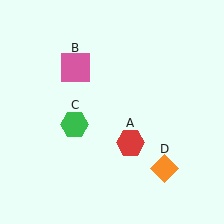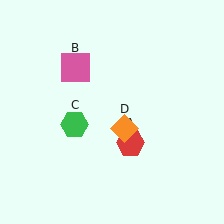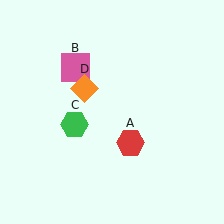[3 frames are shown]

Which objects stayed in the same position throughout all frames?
Red hexagon (object A) and pink square (object B) and green hexagon (object C) remained stationary.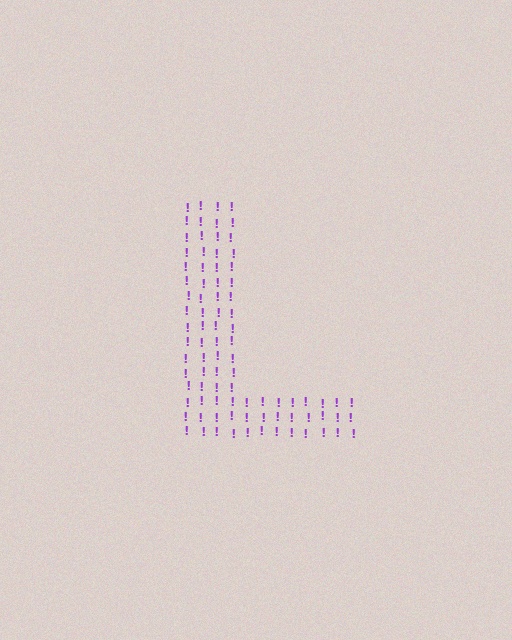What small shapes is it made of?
It is made of small exclamation marks.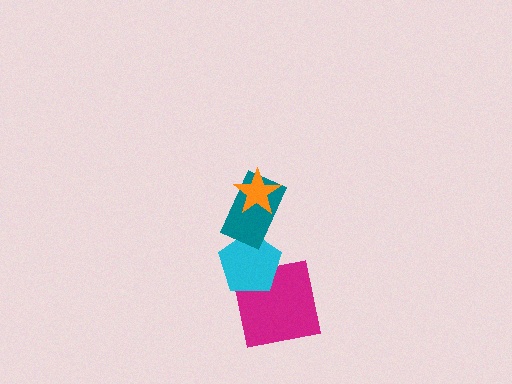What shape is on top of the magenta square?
The cyan pentagon is on top of the magenta square.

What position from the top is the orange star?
The orange star is 1st from the top.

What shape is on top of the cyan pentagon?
The teal rectangle is on top of the cyan pentagon.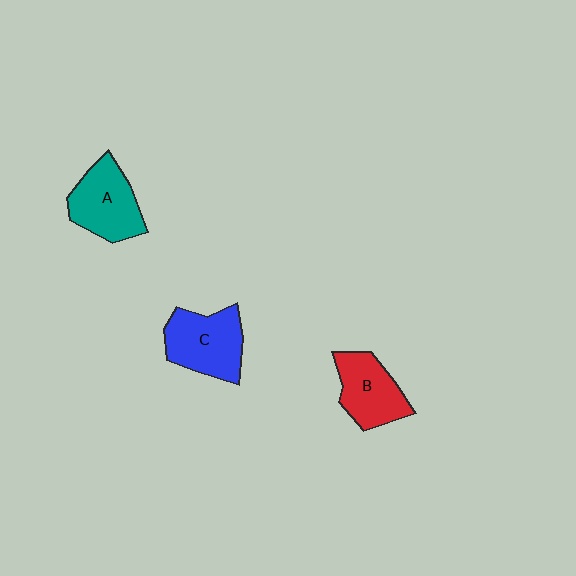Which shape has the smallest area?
Shape B (red).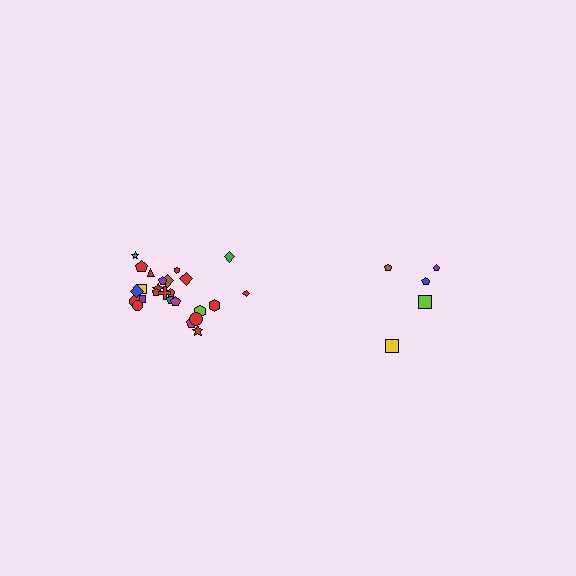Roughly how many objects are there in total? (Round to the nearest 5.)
Roughly 30 objects in total.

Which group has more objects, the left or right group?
The left group.